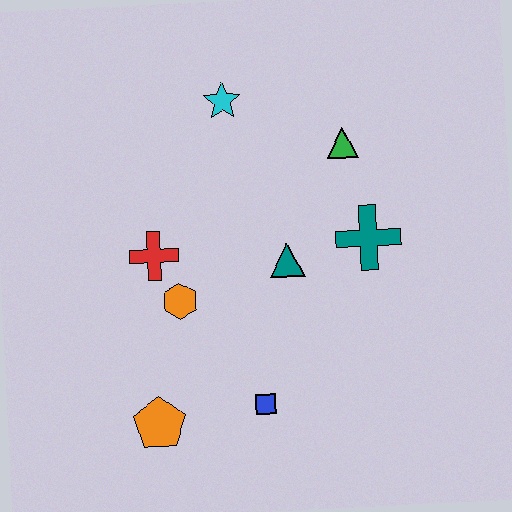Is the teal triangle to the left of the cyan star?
No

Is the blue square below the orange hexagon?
Yes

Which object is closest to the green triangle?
The teal cross is closest to the green triangle.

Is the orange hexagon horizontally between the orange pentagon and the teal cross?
Yes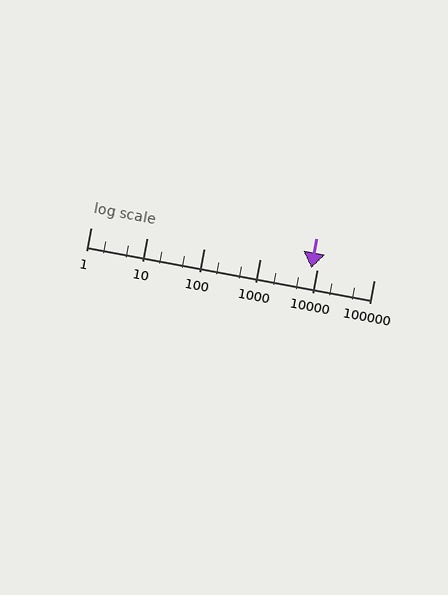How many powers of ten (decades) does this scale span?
The scale spans 5 decades, from 1 to 100000.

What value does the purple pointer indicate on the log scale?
The pointer indicates approximately 8000.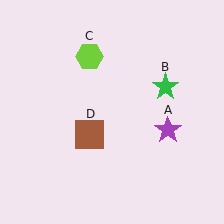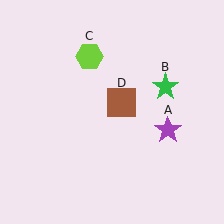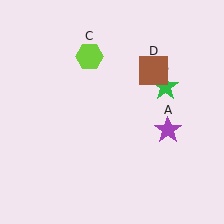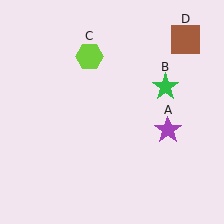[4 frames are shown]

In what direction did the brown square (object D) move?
The brown square (object D) moved up and to the right.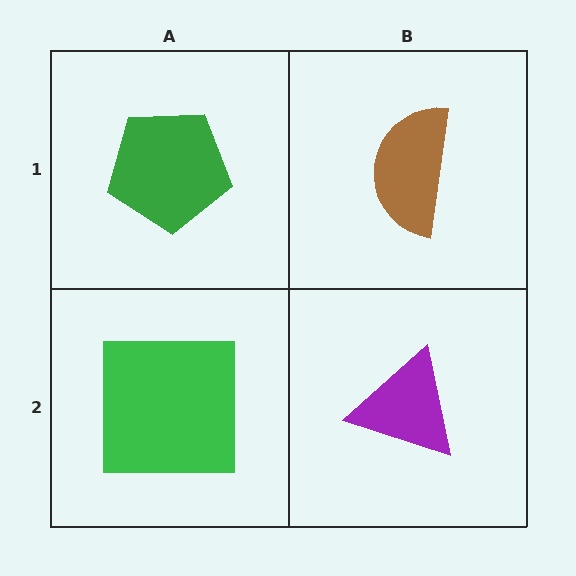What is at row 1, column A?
A green pentagon.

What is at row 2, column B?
A purple triangle.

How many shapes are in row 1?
2 shapes.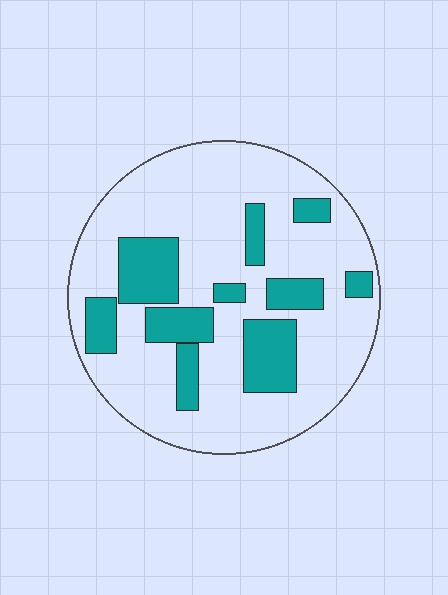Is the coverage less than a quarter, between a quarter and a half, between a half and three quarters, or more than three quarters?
Between a quarter and a half.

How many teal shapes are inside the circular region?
10.